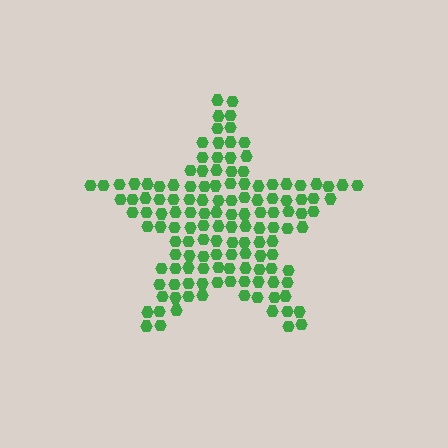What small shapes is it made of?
It is made of small hexagons.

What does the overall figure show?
The overall figure shows a star.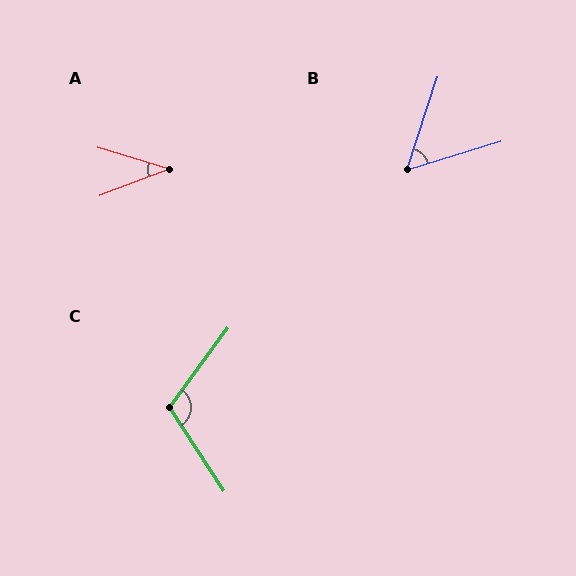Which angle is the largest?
C, at approximately 110 degrees.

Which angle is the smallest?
A, at approximately 38 degrees.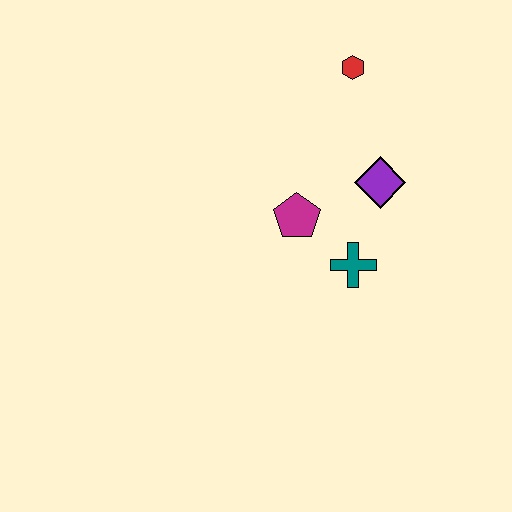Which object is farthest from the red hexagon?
The teal cross is farthest from the red hexagon.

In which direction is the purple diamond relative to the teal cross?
The purple diamond is above the teal cross.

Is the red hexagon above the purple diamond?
Yes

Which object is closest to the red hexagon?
The purple diamond is closest to the red hexagon.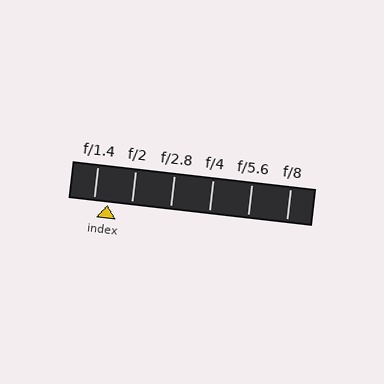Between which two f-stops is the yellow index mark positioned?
The index mark is between f/1.4 and f/2.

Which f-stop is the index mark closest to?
The index mark is closest to f/1.4.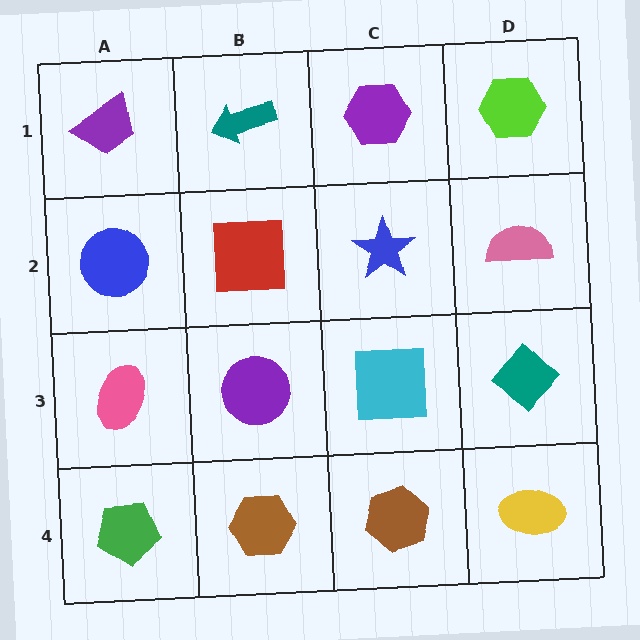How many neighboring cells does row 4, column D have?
2.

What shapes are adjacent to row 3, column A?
A blue circle (row 2, column A), a green pentagon (row 4, column A), a purple circle (row 3, column B).